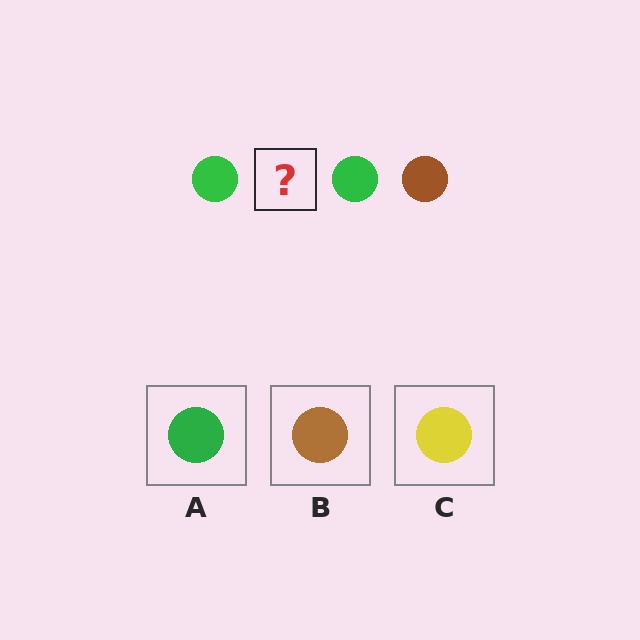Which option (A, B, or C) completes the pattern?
B.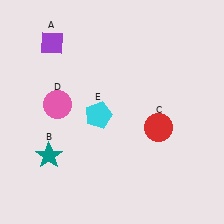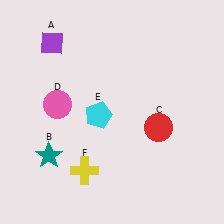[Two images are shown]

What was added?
A yellow cross (F) was added in Image 2.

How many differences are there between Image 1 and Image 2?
There is 1 difference between the two images.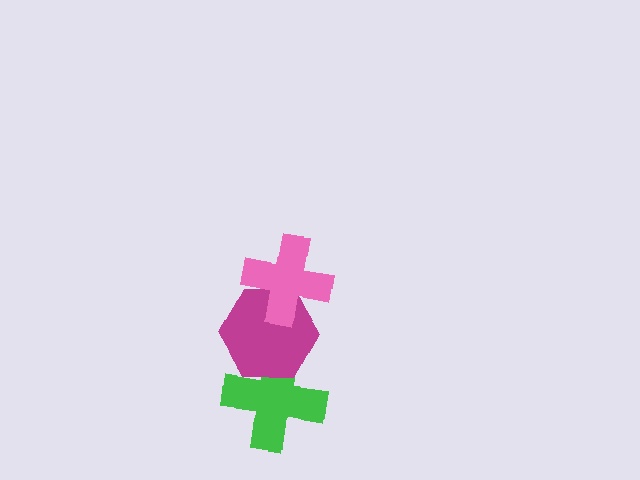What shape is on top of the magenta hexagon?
The pink cross is on top of the magenta hexagon.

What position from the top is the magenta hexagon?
The magenta hexagon is 2nd from the top.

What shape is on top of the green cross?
The magenta hexagon is on top of the green cross.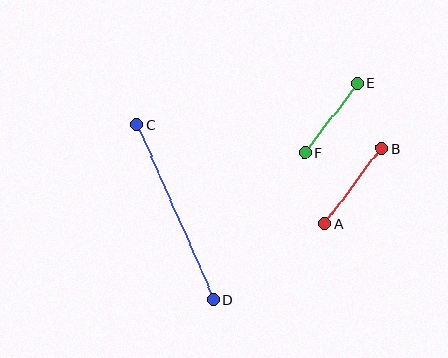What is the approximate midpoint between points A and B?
The midpoint is at approximately (353, 186) pixels.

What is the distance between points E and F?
The distance is approximately 87 pixels.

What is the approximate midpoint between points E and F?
The midpoint is at approximately (331, 118) pixels.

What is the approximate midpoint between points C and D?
The midpoint is at approximately (175, 212) pixels.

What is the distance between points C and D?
The distance is approximately 191 pixels.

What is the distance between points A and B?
The distance is approximately 94 pixels.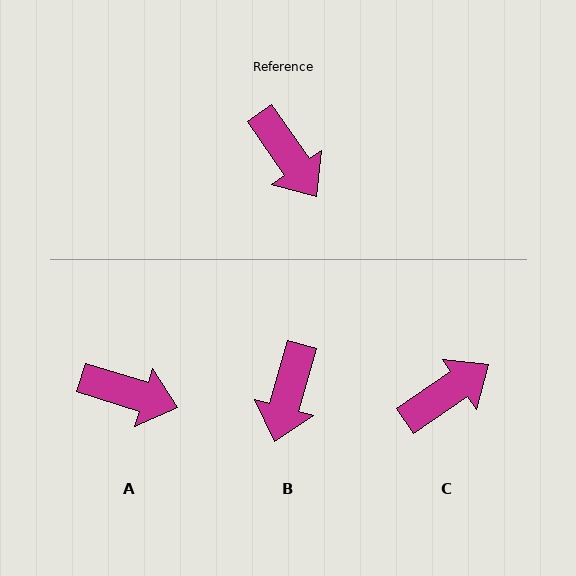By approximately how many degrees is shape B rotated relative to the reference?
Approximately 50 degrees clockwise.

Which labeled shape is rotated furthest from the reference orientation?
C, about 90 degrees away.